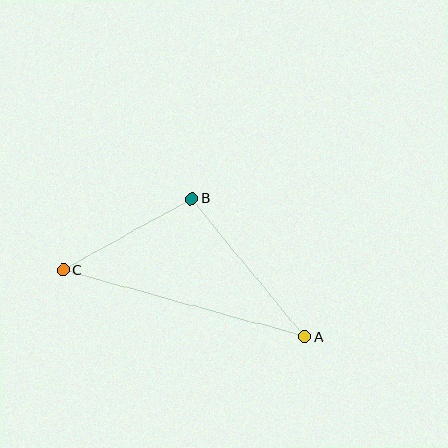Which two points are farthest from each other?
Points A and C are farthest from each other.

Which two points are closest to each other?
Points B and C are closest to each other.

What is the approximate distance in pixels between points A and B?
The distance between A and B is approximately 178 pixels.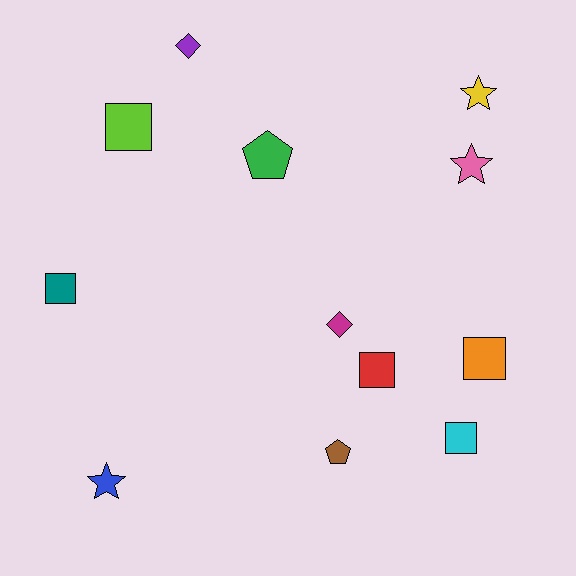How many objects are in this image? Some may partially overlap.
There are 12 objects.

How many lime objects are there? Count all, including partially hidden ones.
There is 1 lime object.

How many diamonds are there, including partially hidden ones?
There are 2 diamonds.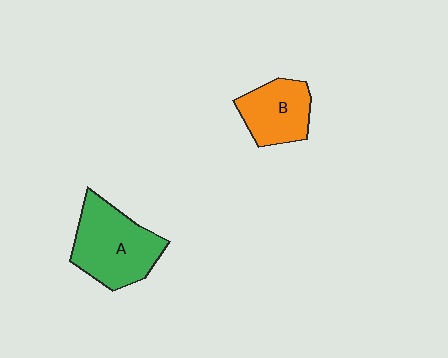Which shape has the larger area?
Shape A (green).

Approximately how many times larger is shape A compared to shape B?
Approximately 1.5 times.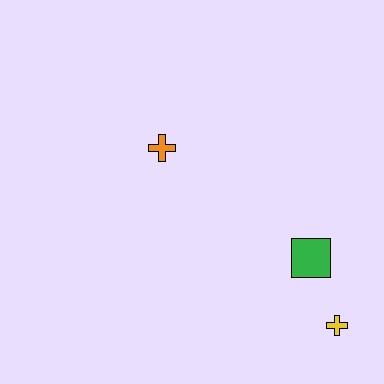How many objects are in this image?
There are 3 objects.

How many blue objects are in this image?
There are no blue objects.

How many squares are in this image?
There is 1 square.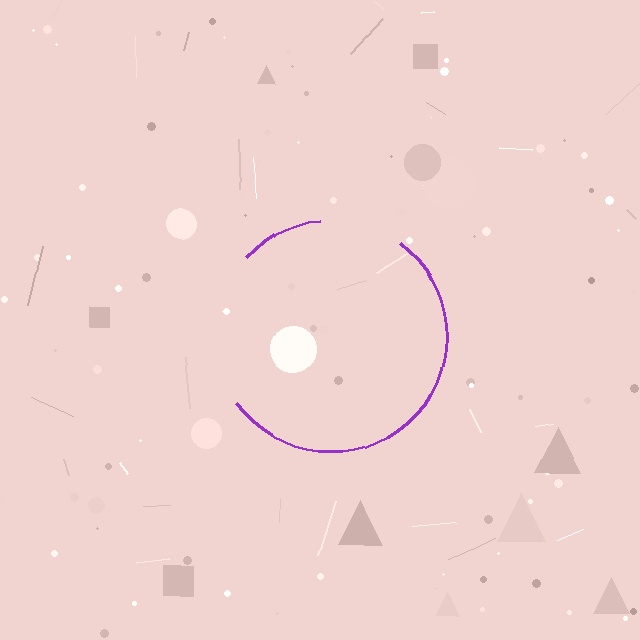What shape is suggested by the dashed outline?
The dashed outline suggests a circle.